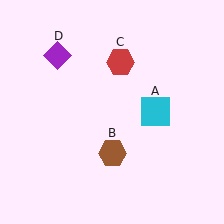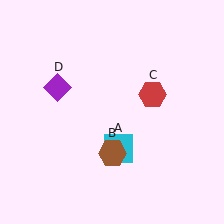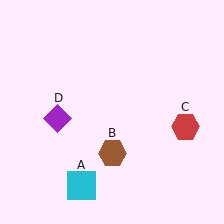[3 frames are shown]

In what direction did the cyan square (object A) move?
The cyan square (object A) moved down and to the left.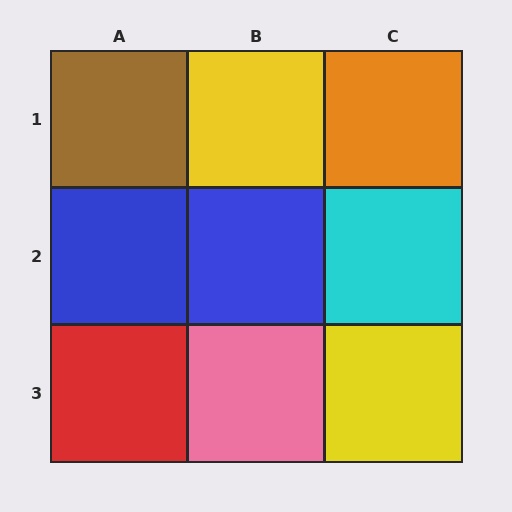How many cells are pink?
1 cell is pink.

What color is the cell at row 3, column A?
Red.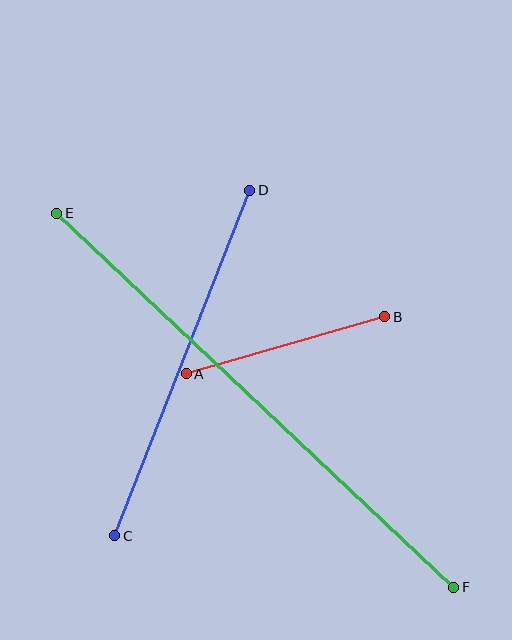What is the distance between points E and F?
The distance is approximately 546 pixels.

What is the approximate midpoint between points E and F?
The midpoint is at approximately (255, 400) pixels.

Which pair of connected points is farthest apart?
Points E and F are farthest apart.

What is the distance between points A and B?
The distance is approximately 207 pixels.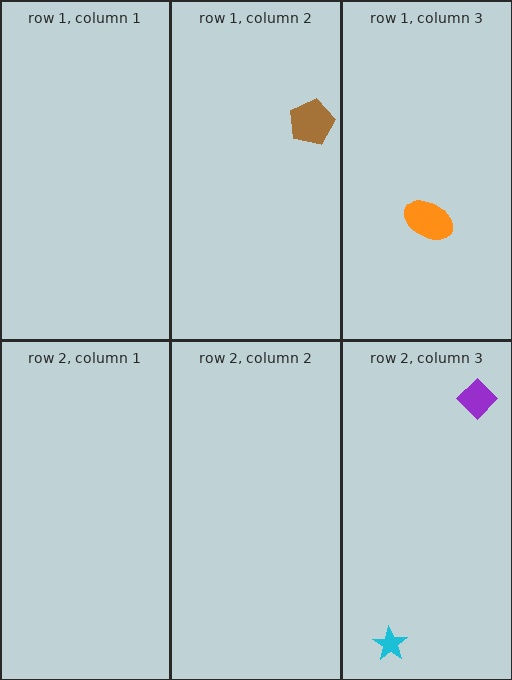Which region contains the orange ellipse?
The row 1, column 3 region.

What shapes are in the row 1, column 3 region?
The orange ellipse.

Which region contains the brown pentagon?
The row 1, column 2 region.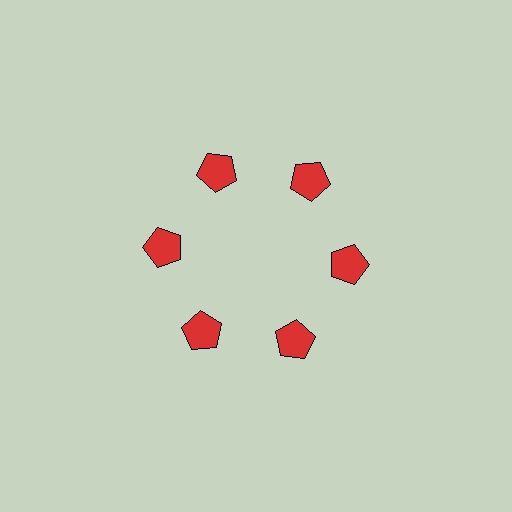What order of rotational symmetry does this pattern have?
This pattern has 6-fold rotational symmetry.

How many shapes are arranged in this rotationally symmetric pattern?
There are 6 shapes, arranged in 6 groups of 1.